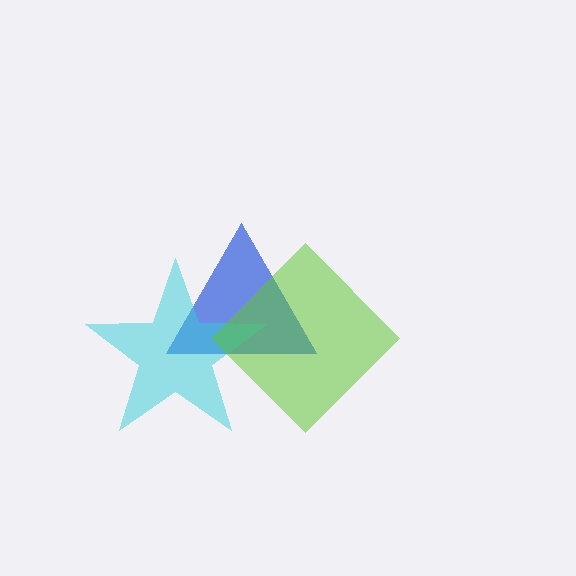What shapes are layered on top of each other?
The layered shapes are: a blue triangle, a cyan star, a lime diamond.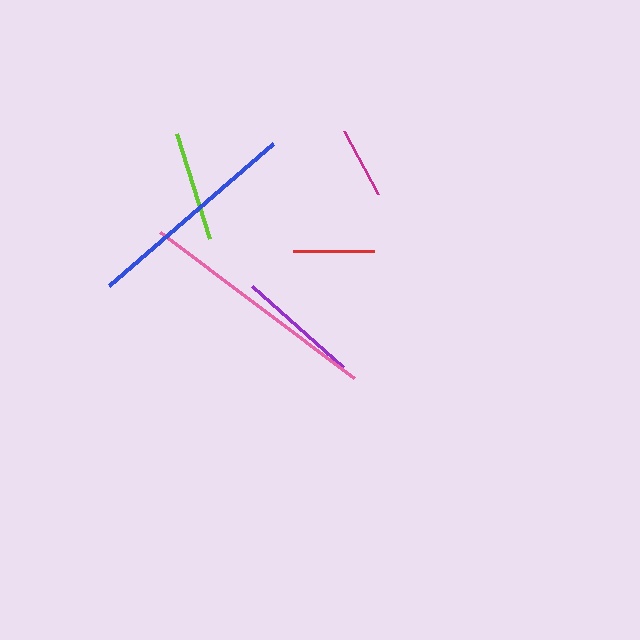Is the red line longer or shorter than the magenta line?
The red line is longer than the magenta line.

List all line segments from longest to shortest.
From longest to shortest: pink, blue, purple, lime, red, magenta.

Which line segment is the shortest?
The magenta line is the shortest at approximately 72 pixels.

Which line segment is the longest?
The pink line is the longest at approximately 243 pixels.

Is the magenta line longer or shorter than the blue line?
The blue line is longer than the magenta line.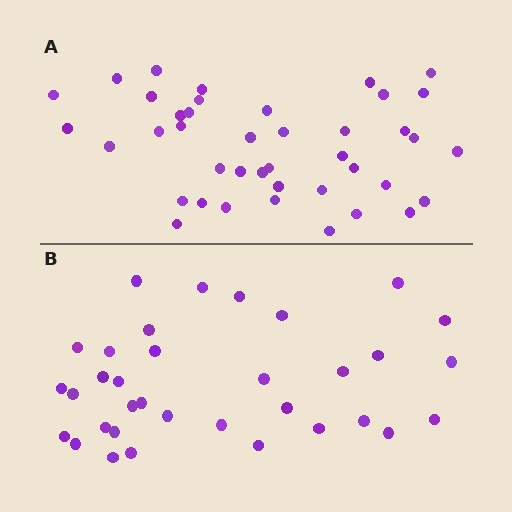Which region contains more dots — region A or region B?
Region A (the top region) has more dots.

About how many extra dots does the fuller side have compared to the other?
Region A has roughly 8 or so more dots than region B.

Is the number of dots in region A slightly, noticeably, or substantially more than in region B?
Region A has only slightly more — the two regions are fairly close. The ratio is roughly 1.2 to 1.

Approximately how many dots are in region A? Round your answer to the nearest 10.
About 40 dots. (The exact count is 41, which rounds to 40.)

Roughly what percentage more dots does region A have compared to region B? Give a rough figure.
About 20% more.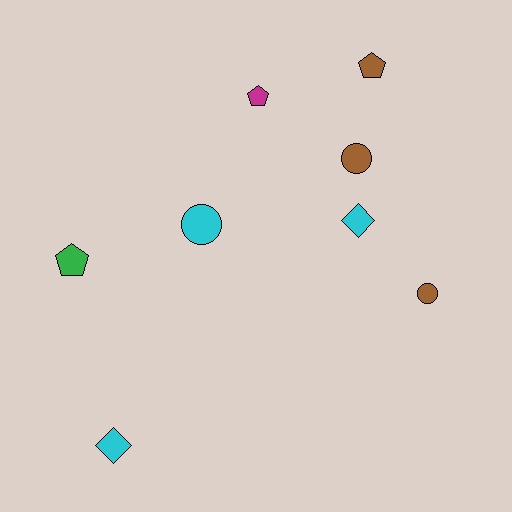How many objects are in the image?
There are 8 objects.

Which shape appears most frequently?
Pentagon, with 3 objects.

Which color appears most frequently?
Cyan, with 3 objects.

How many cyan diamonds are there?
There are 2 cyan diamonds.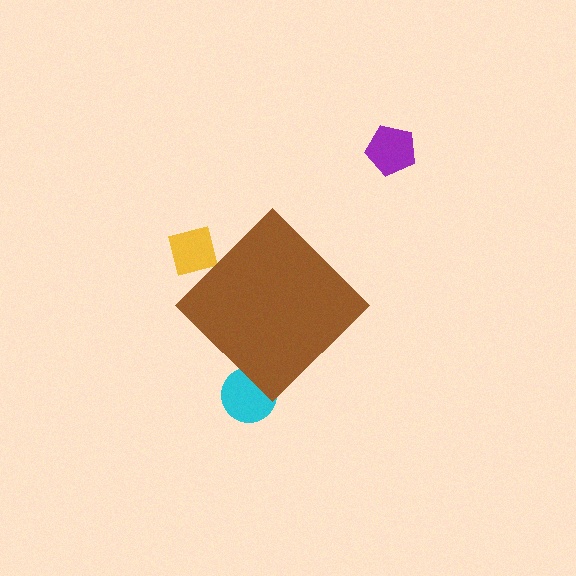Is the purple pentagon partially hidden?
No, the purple pentagon is fully visible.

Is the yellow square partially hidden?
Yes, the yellow square is partially hidden behind the brown diamond.